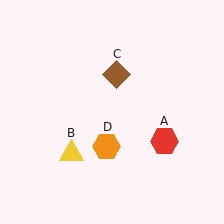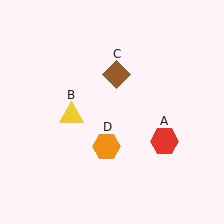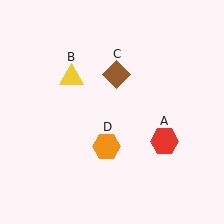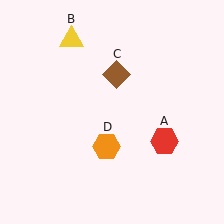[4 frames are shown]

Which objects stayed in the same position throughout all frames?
Red hexagon (object A) and brown diamond (object C) and orange hexagon (object D) remained stationary.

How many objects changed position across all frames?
1 object changed position: yellow triangle (object B).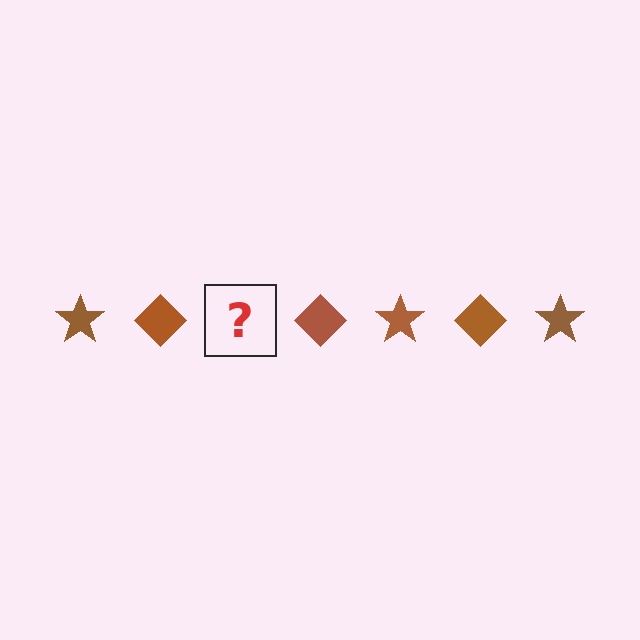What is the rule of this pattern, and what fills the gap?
The rule is that the pattern cycles through star, diamond shapes in brown. The gap should be filled with a brown star.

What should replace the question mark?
The question mark should be replaced with a brown star.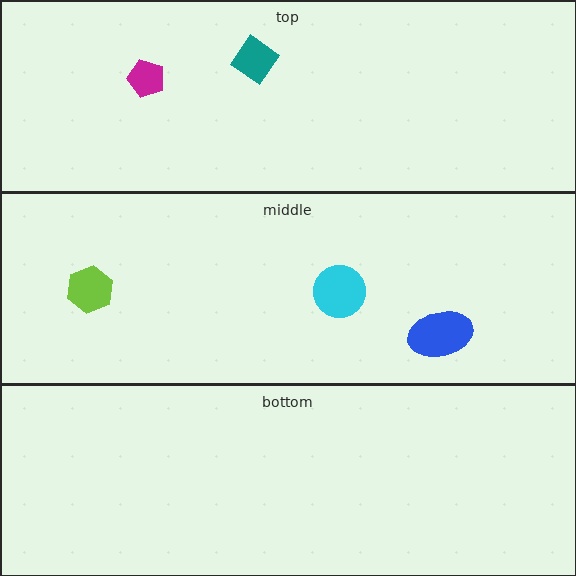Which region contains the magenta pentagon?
The top region.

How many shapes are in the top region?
2.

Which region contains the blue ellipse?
The middle region.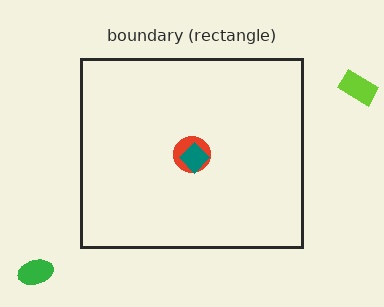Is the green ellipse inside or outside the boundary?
Outside.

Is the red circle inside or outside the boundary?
Inside.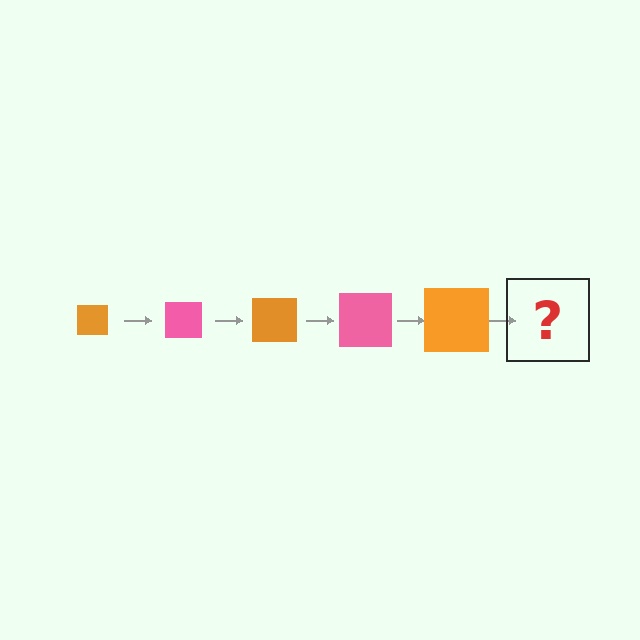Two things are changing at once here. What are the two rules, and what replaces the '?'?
The two rules are that the square grows larger each step and the color cycles through orange and pink. The '?' should be a pink square, larger than the previous one.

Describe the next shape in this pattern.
It should be a pink square, larger than the previous one.